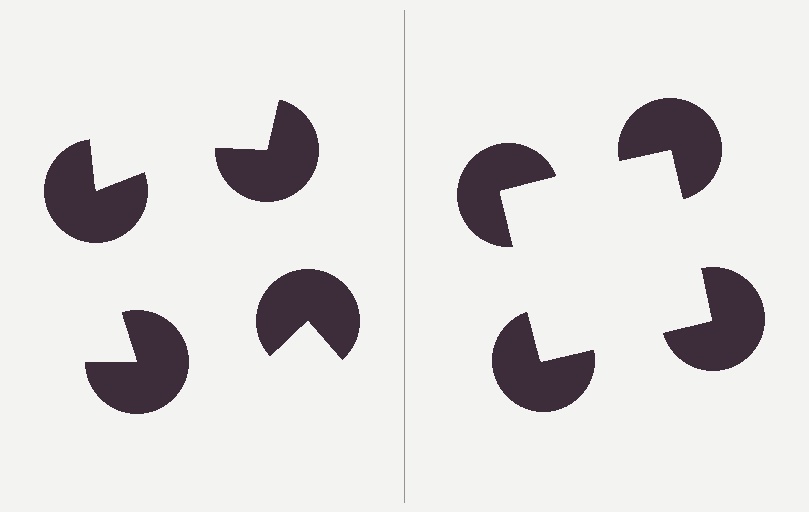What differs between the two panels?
The pac-man discs are positioned identically on both sides; only the wedge orientations differ. On the right they align to a square; on the left they are misaligned.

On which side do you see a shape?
An illusory square appears on the right side. On the left side the wedge cuts are rotated, so no coherent shape forms.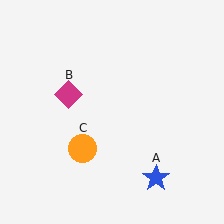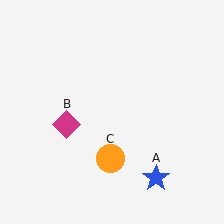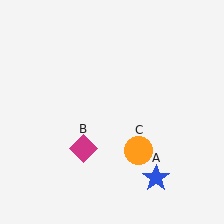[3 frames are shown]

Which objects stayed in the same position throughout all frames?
Blue star (object A) remained stationary.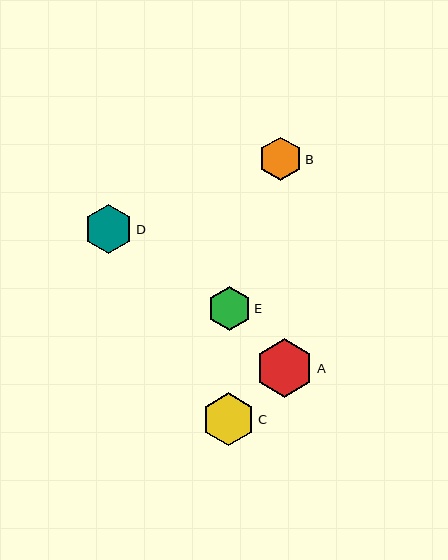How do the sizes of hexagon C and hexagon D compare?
Hexagon C and hexagon D are approximately the same size.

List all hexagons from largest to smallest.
From largest to smallest: A, C, D, E, B.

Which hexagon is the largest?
Hexagon A is the largest with a size of approximately 58 pixels.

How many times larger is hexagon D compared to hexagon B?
Hexagon D is approximately 1.1 times the size of hexagon B.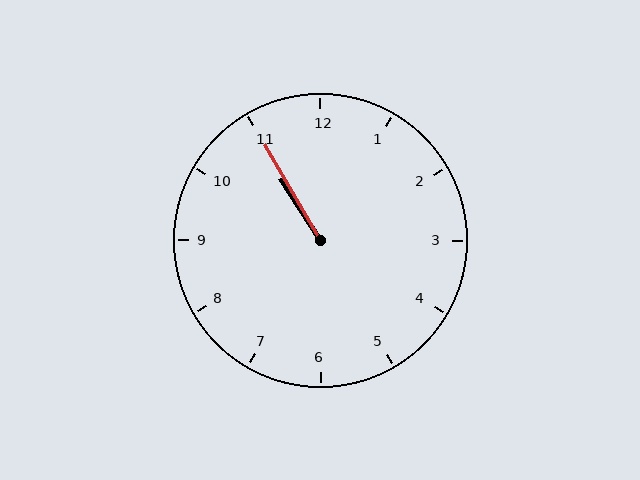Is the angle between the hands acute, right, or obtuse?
It is acute.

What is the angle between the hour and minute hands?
Approximately 2 degrees.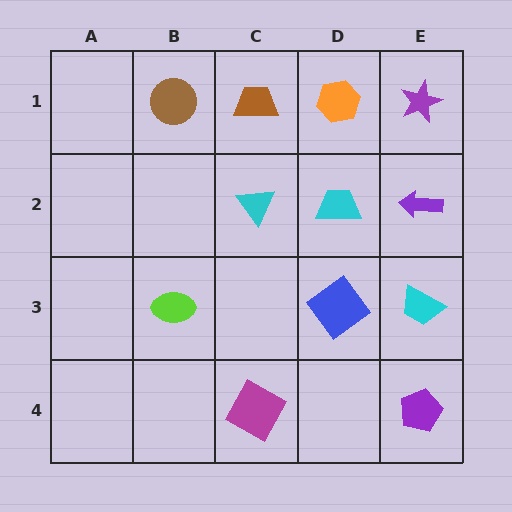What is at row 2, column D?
A cyan trapezoid.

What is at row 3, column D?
A blue diamond.